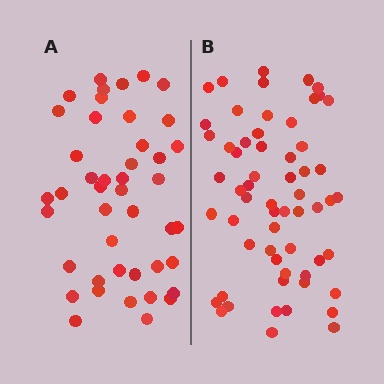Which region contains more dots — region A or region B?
Region B (the right region) has more dots.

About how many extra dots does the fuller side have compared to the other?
Region B has approximately 15 more dots than region A.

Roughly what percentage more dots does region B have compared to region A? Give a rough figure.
About 35% more.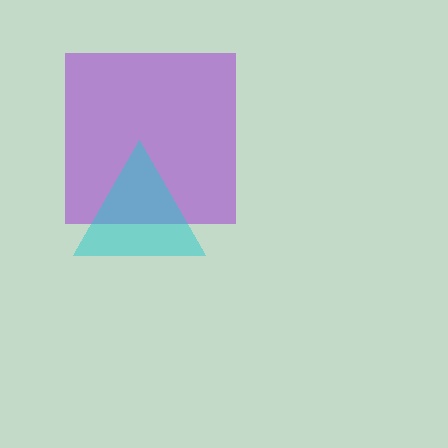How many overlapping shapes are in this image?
There are 2 overlapping shapes in the image.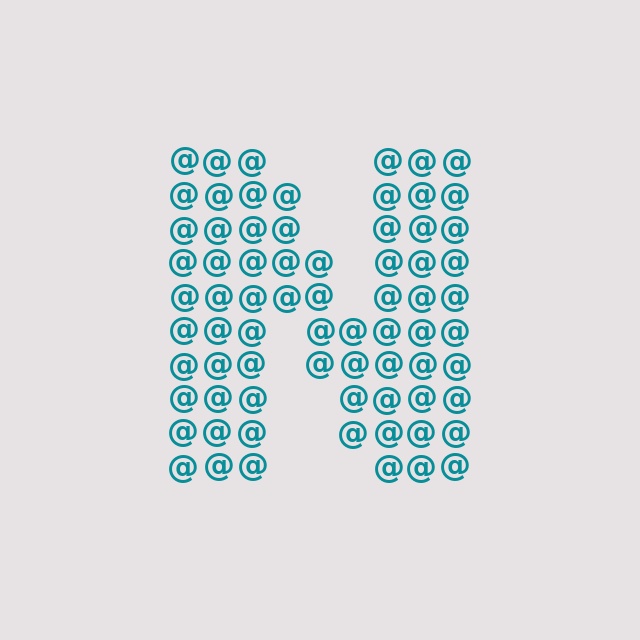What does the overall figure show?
The overall figure shows the letter N.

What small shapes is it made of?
It is made of small at signs.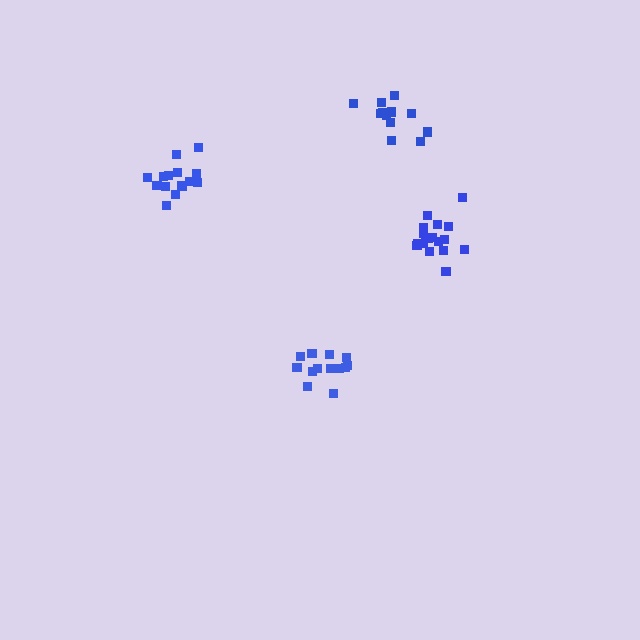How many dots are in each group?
Group 1: 13 dots, Group 2: 15 dots, Group 3: 18 dots, Group 4: 12 dots (58 total).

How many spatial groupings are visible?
There are 4 spatial groupings.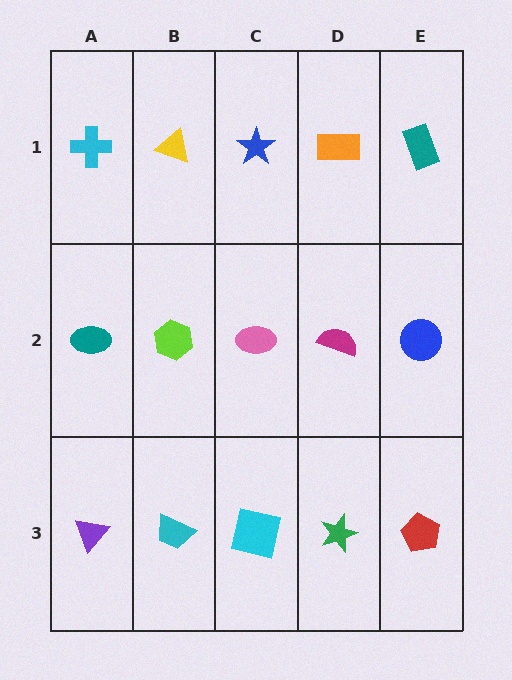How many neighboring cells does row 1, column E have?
2.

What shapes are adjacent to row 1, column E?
A blue circle (row 2, column E), an orange rectangle (row 1, column D).